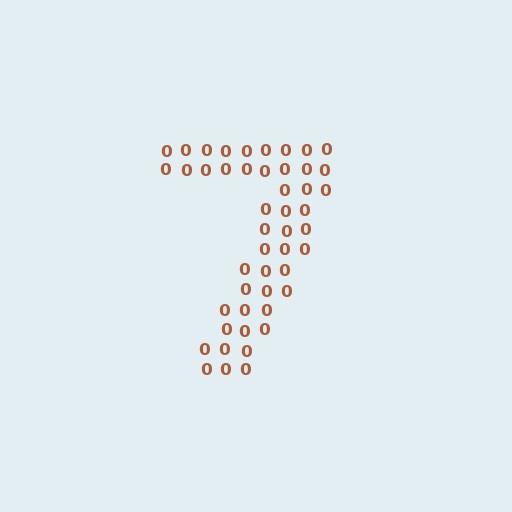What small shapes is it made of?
It is made of small digit 0's.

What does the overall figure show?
The overall figure shows the digit 7.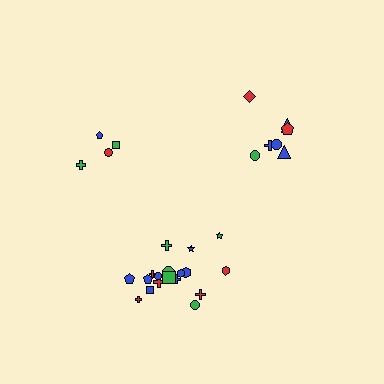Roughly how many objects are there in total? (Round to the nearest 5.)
Roughly 30 objects in total.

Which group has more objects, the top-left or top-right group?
The top-right group.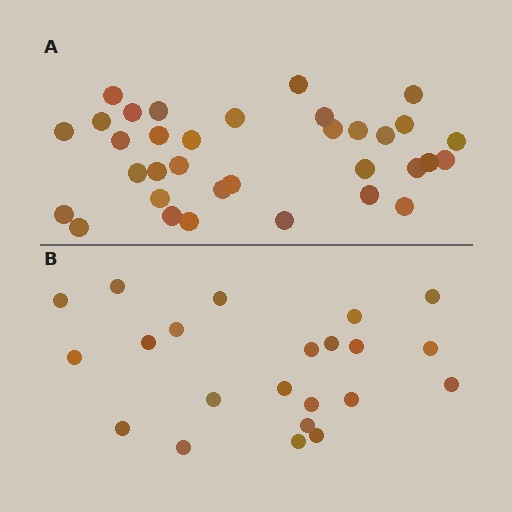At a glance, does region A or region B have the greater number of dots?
Region A (the top region) has more dots.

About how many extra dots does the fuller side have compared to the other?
Region A has roughly 12 or so more dots than region B.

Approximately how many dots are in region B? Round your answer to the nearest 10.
About 20 dots. (The exact count is 22, which rounds to 20.)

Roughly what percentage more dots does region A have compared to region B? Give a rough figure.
About 55% more.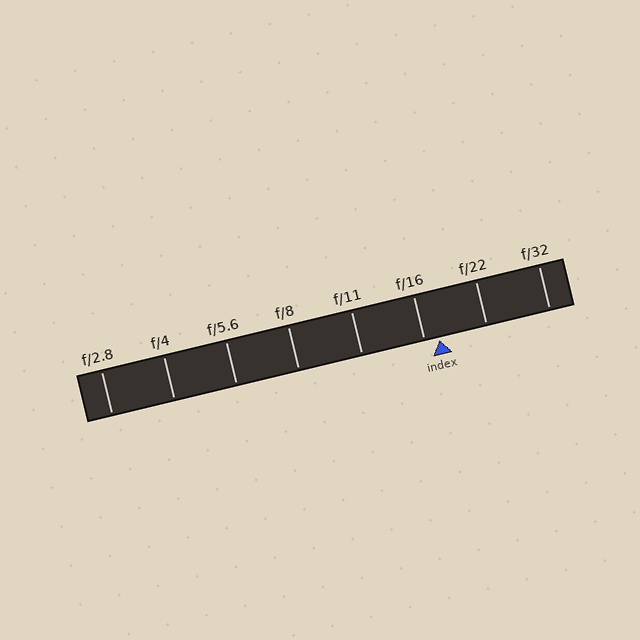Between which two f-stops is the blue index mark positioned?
The index mark is between f/16 and f/22.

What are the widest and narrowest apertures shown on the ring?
The widest aperture shown is f/2.8 and the narrowest is f/32.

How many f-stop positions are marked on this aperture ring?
There are 8 f-stop positions marked.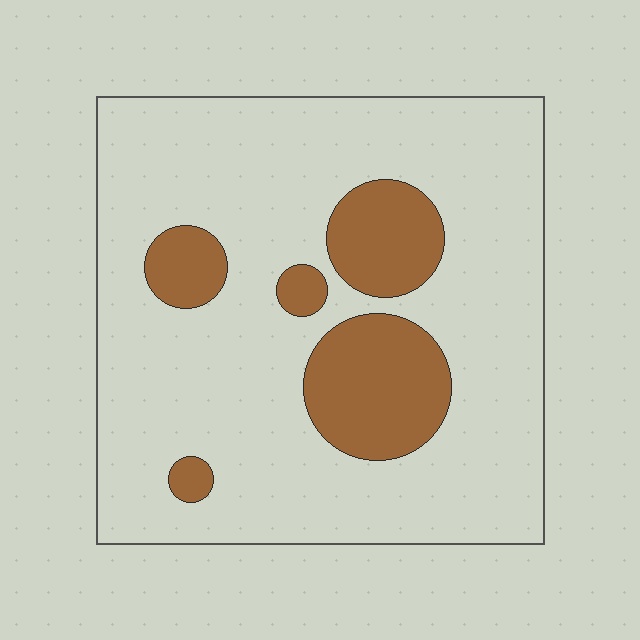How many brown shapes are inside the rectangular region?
5.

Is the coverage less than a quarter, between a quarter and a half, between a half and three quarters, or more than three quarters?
Less than a quarter.